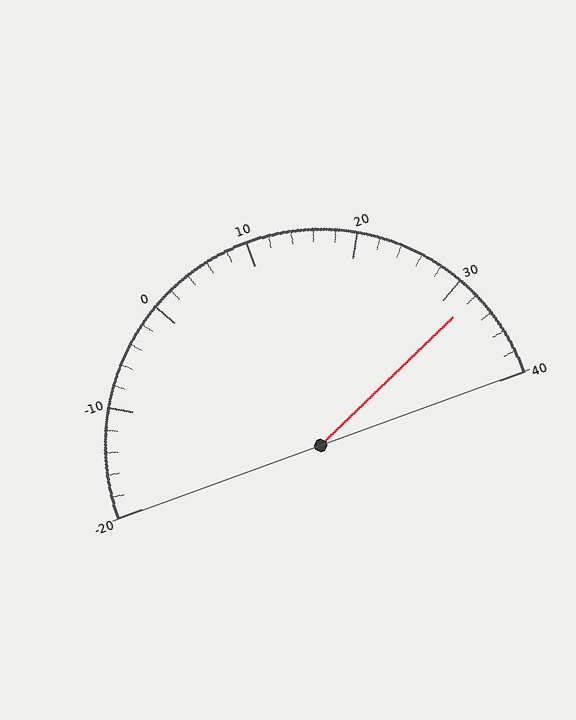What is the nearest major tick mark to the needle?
The nearest major tick mark is 30.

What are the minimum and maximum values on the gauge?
The gauge ranges from -20 to 40.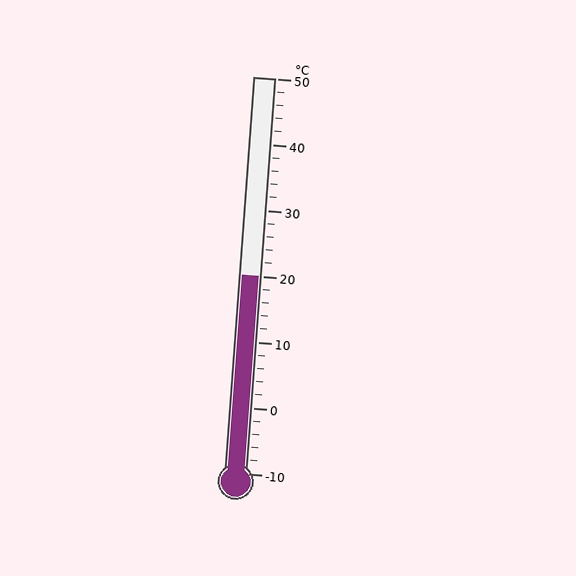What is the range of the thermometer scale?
The thermometer scale ranges from -10°C to 50°C.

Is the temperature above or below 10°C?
The temperature is above 10°C.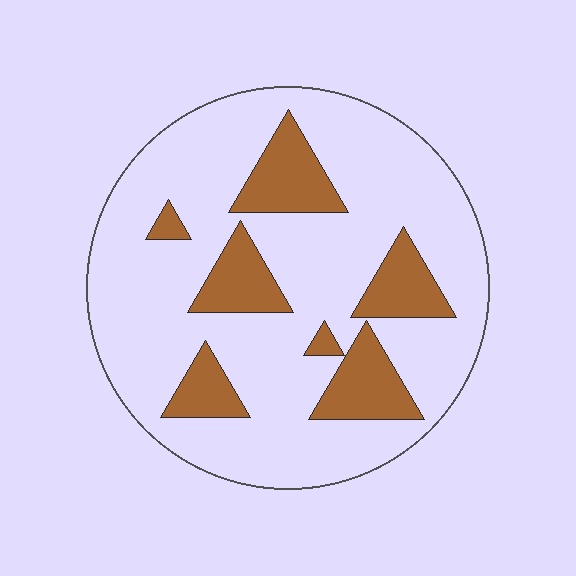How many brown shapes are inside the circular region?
7.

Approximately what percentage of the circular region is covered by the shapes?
Approximately 20%.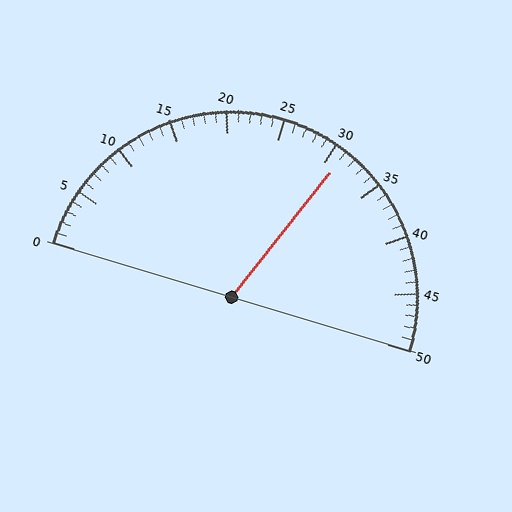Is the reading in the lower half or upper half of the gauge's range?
The reading is in the upper half of the range (0 to 50).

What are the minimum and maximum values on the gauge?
The gauge ranges from 0 to 50.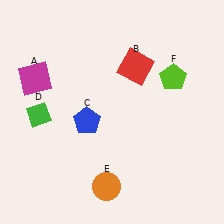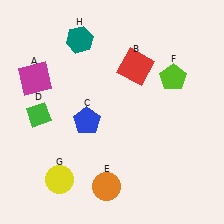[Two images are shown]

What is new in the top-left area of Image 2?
A teal hexagon (H) was added in the top-left area of Image 2.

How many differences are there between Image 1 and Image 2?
There are 2 differences between the two images.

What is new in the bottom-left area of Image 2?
A yellow circle (G) was added in the bottom-left area of Image 2.